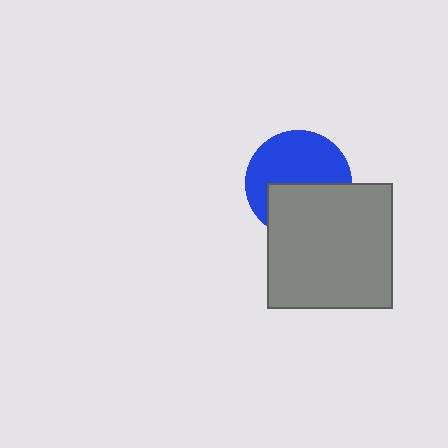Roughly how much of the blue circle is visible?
About half of it is visible (roughly 58%).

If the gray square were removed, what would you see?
You would see the complete blue circle.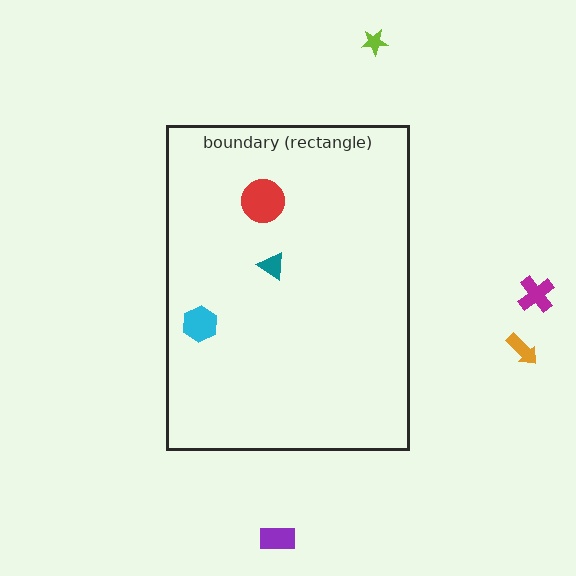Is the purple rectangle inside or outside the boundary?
Outside.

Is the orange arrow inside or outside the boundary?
Outside.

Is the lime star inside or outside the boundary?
Outside.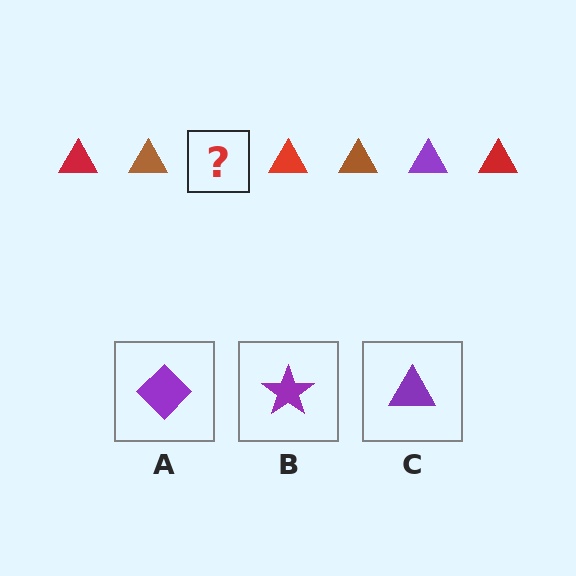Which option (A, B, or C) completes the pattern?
C.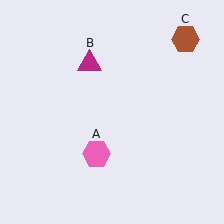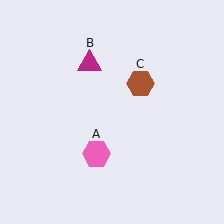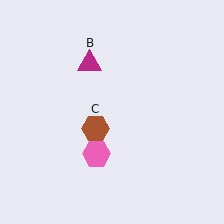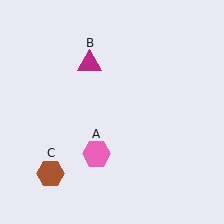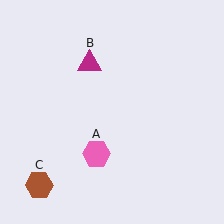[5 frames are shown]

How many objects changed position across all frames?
1 object changed position: brown hexagon (object C).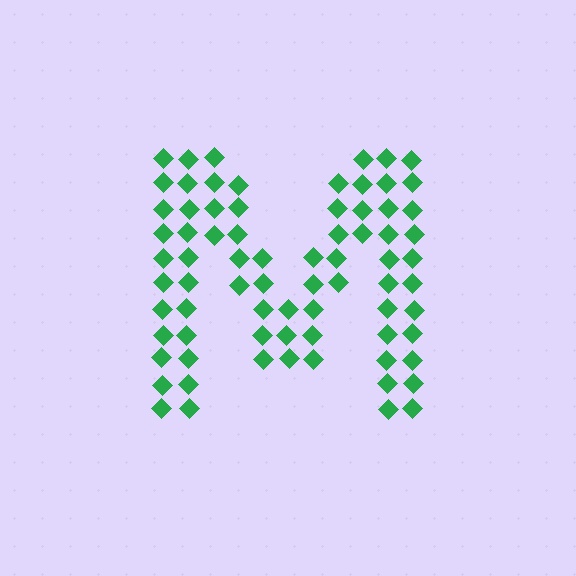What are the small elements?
The small elements are diamonds.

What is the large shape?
The large shape is the letter M.